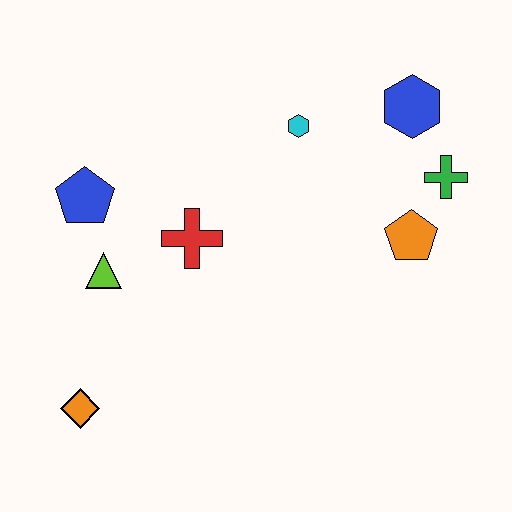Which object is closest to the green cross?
The orange pentagon is closest to the green cross.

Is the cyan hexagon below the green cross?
No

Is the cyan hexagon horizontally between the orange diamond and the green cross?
Yes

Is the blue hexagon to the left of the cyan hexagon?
No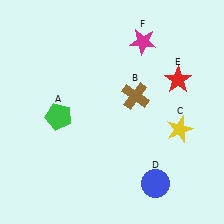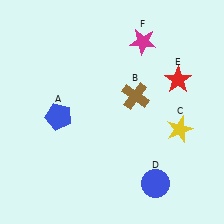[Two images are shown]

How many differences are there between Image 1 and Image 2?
There is 1 difference between the two images.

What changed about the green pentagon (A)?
In Image 1, A is green. In Image 2, it changed to blue.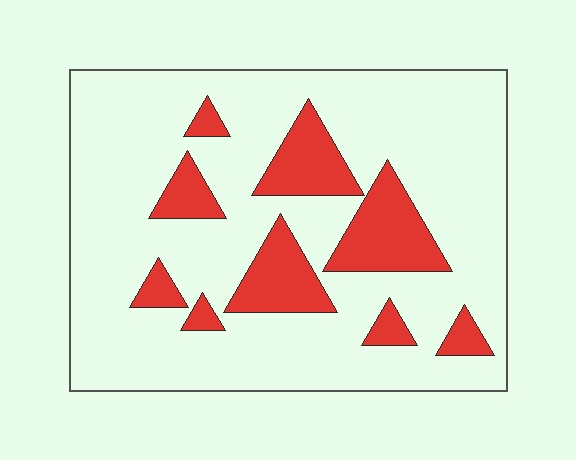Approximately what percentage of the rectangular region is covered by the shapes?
Approximately 20%.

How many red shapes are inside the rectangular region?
9.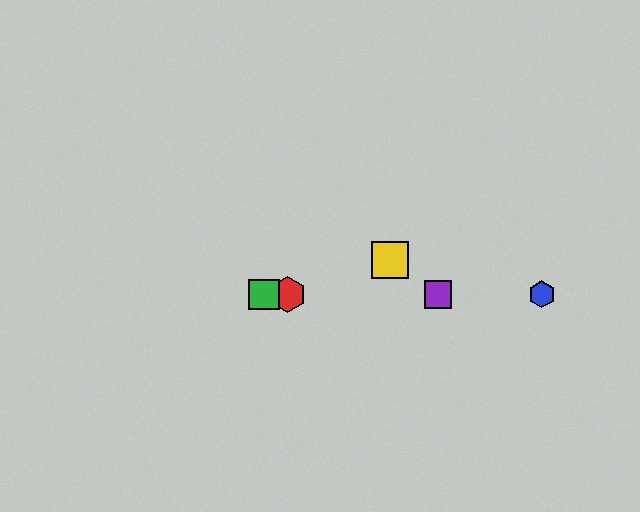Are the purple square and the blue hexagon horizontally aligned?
Yes, both are at y≈294.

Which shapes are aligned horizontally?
The red hexagon, the blue hexagon, the green square, the purple square are aligned horizontally.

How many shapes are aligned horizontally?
4 shapes (the red hexagon, the blue hexagon, the green square, the purple square) are aligned horizontally.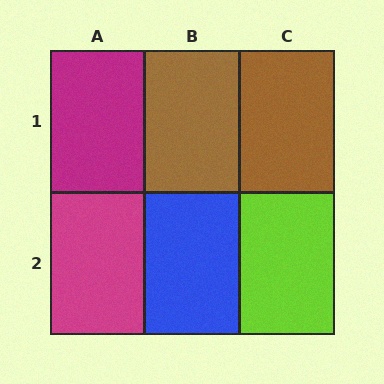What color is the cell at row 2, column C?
Lime.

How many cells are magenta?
2 cells are magenta.